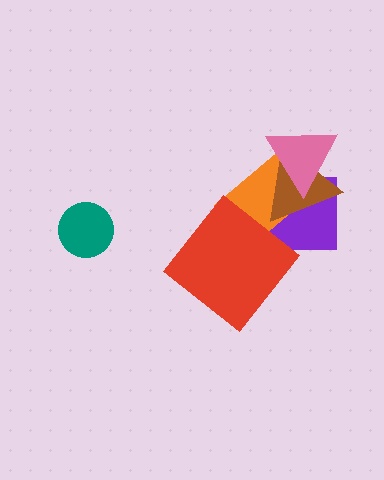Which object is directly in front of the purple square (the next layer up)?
The orange rectangle is directly in front of the purple square.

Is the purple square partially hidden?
Yes, it is partially covered by another shape.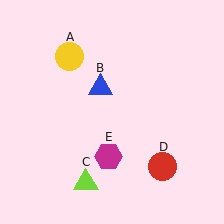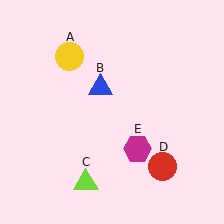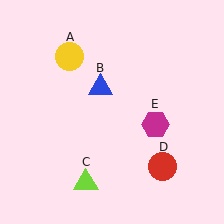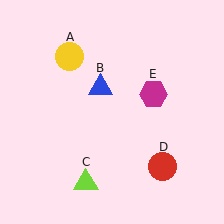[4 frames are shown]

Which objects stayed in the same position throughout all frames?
Yellow circle (object A) and blue triangle (object B) and lime triangle (object C) and red circle (object D) remained stationary.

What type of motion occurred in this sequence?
The magenta hexagon (object E) rotated counterclockwise around the center of the scene.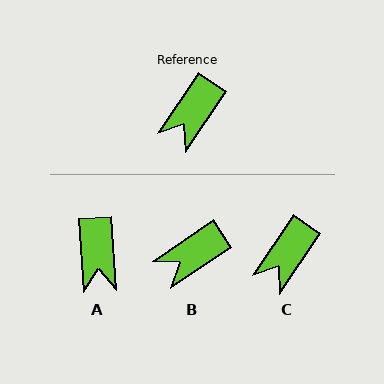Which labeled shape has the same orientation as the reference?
C.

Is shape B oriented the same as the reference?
No, it is off by about 22 degrees.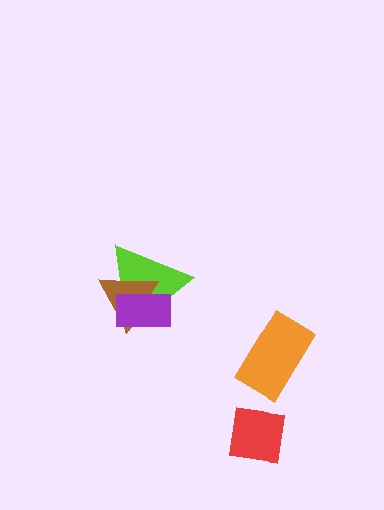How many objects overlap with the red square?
0 objects overlap with the red square.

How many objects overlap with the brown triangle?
2 objects overlap with the brown triangle.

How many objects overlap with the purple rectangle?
2 objects overlap with the purple rectangle.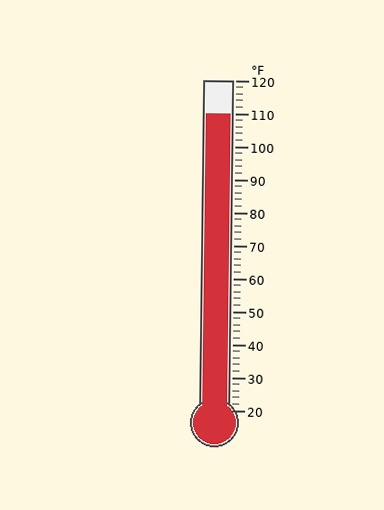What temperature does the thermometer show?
The thermometer shows approximately 110°F.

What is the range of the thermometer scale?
The thermometer scale ranges from 20°F to 120°F.